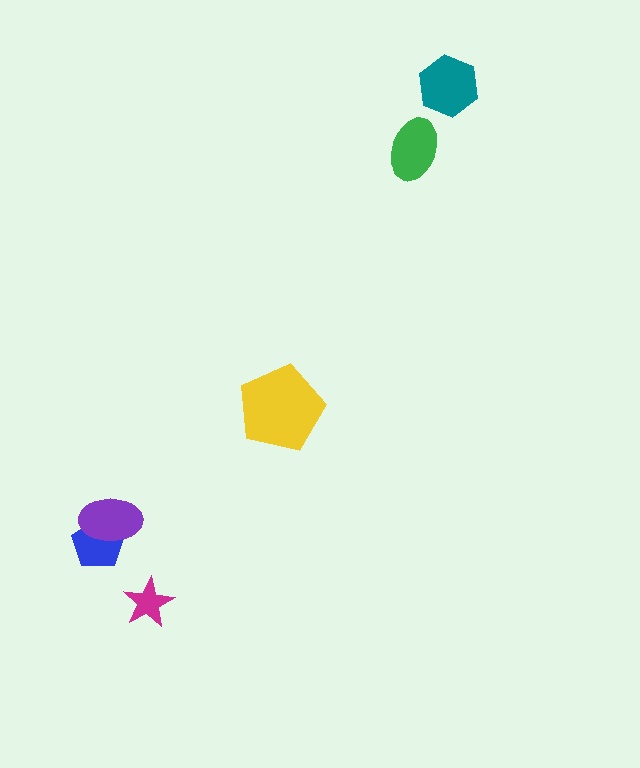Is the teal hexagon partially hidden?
No, no other shape covers it.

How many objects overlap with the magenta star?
0 objects overlap with the magenta star.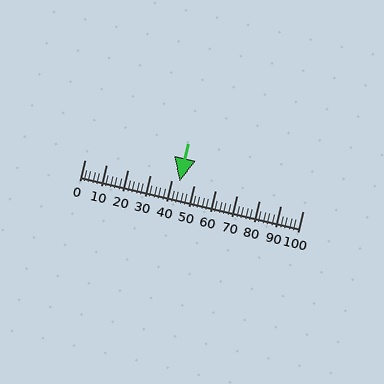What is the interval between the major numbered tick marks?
The major tick marks are spaced 10 units apart.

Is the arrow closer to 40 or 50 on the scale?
The arrow is closer to 40.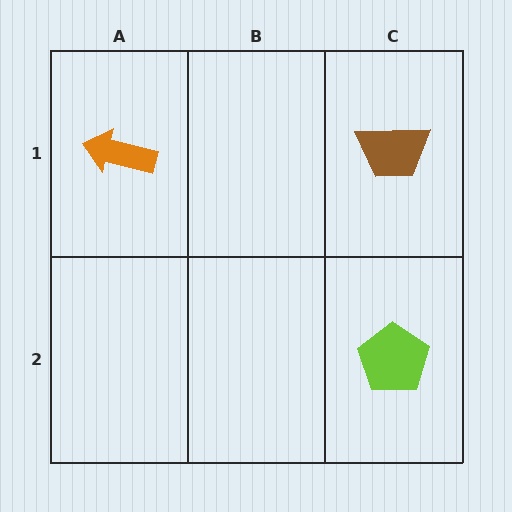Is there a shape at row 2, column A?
No, that cell is empty.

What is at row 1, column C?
A brown trapezoid.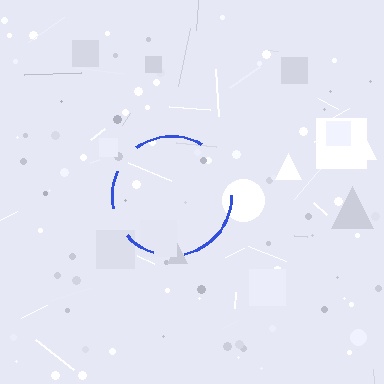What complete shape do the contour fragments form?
The contour fragments form a circle.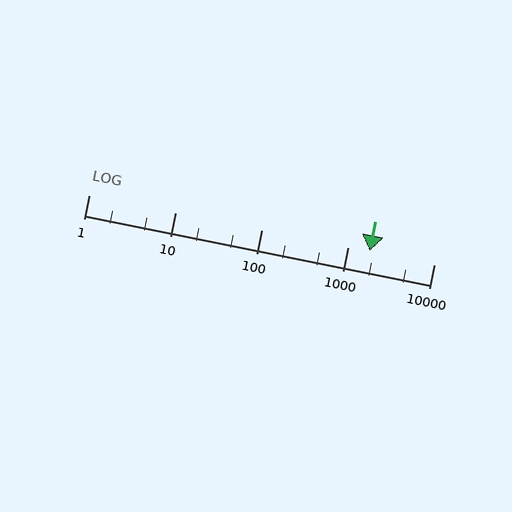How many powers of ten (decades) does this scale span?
The scale spans 4 decades, from 1 to 10000.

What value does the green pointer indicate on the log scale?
The pointer indicates approximately 1800.